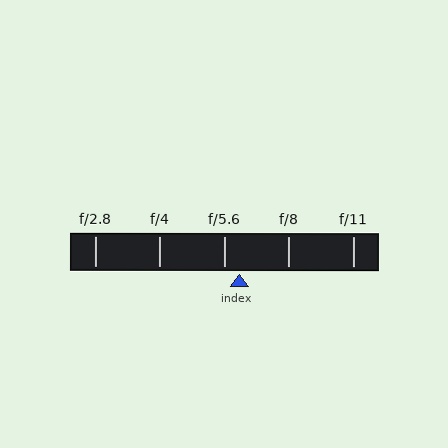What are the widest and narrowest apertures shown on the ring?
The widest aperture shown is f/2.8 and the narrowest is f/11.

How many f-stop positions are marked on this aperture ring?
There are 5 f-stop positions marked.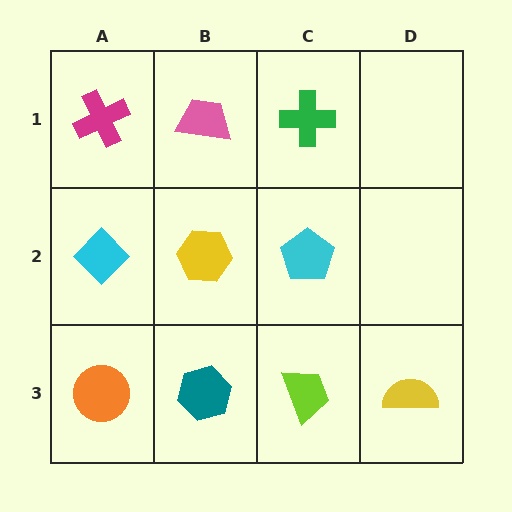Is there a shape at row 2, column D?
No, that cell is empty.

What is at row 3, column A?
An orange circle.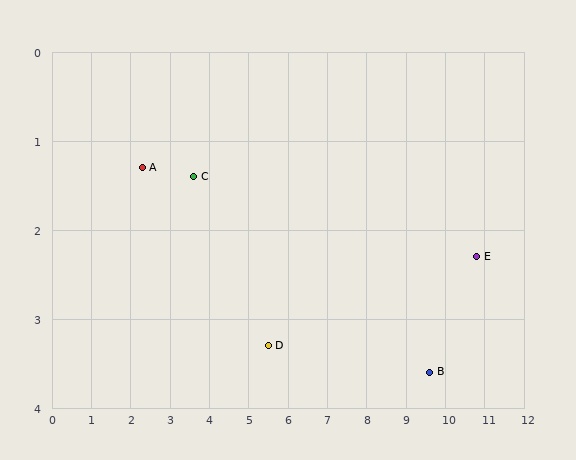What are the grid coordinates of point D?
Point D is at approximately (5.5, 3.3).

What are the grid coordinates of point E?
Point E is at approximately (10.8, 2.3).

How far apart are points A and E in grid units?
Points A and E are about 8.6 grid units apart.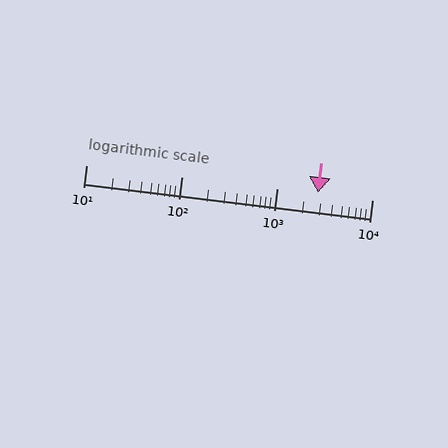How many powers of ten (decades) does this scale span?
The scale spans 3 decades, from 10 to 10000.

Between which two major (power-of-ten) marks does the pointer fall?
The pointer is between 1000 and 10000.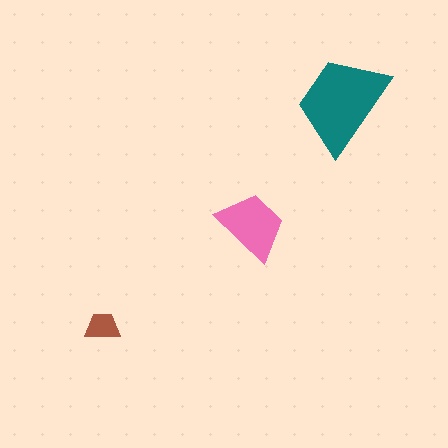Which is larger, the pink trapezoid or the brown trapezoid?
The pink one.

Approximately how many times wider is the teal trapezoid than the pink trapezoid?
About 1.5 times wider.